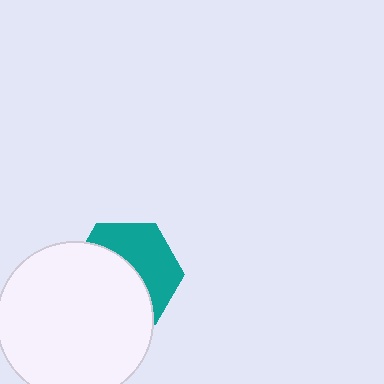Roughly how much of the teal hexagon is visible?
About half of it is visible (roughly 46%).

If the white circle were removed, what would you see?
You would see the complete teal hexagon.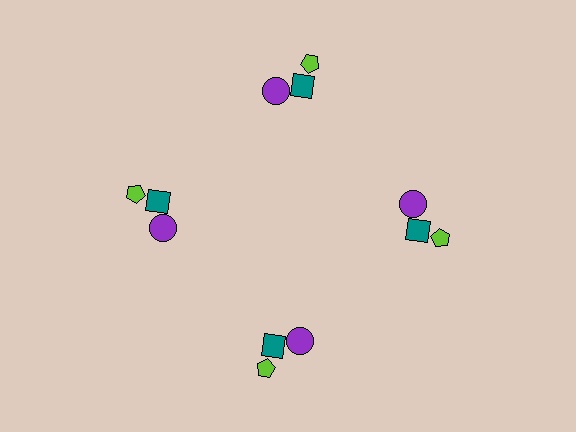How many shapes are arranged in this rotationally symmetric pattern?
There are 12 shapes, arranged in 4 groups of 3.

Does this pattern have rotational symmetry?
Yes, this pattern has 4-fold rotational symmetry. It looks the same after rotating 90 degrees around the center.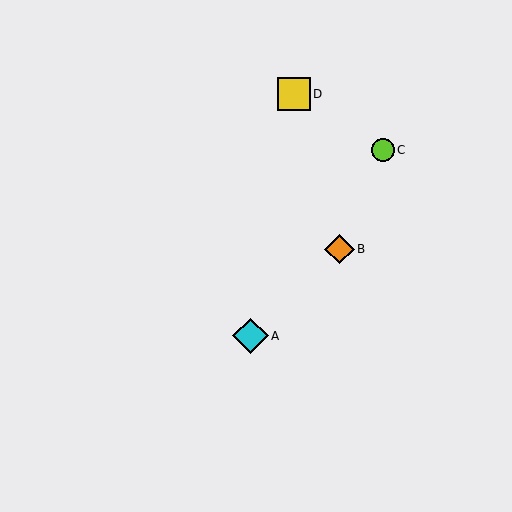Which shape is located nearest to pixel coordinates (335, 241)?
The orange diamond (labeled B) at (339, 249) is nearest to that location.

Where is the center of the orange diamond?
The center of the orange diamond is at (339, 249).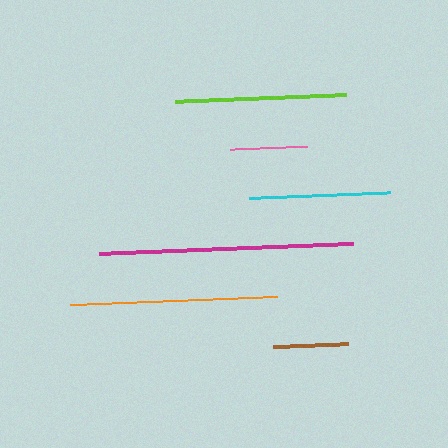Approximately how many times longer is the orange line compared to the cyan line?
The orange line is approximately 1.5 times the length of the cyan line.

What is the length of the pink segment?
The pink segment is approximately 78 pixels long.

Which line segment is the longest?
The magenta line is the longest at approximately 254 pixels.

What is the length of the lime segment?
The lime segment is approximately 171 pixels long.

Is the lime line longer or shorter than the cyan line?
The lime line is longer than the cyan line.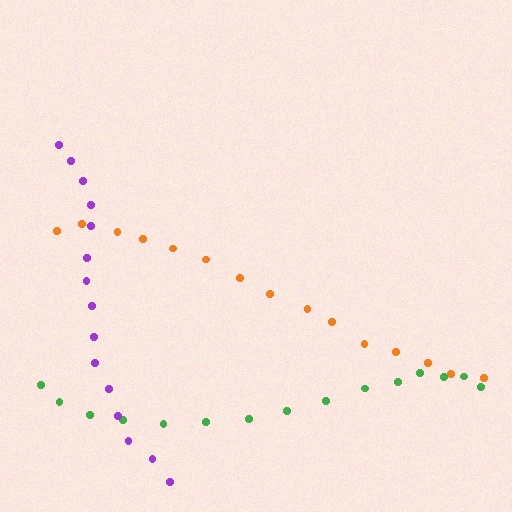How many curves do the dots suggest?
There are 3 distinct paths.